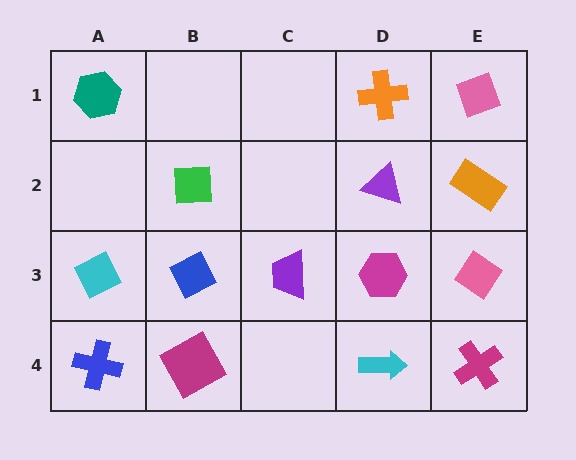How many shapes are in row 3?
5 shapes.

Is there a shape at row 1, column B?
No, that cell is empty.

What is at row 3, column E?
A pink diamond.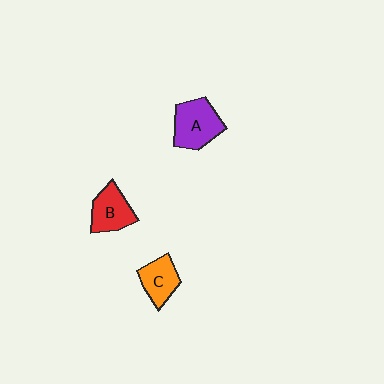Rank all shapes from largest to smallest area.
From largest to smallest: A (purple), B (red), C (orange).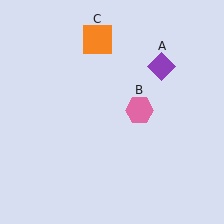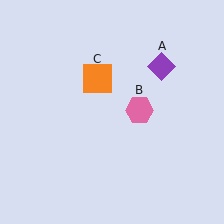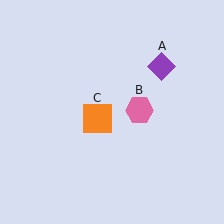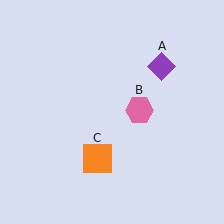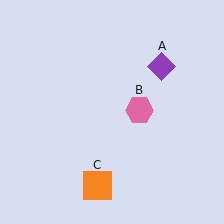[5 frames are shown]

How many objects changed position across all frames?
1 object changed position: orange square (object C).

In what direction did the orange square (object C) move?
The orange square (object C) moved down.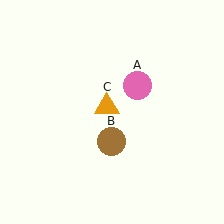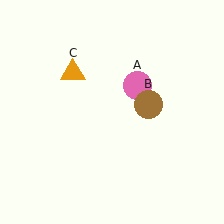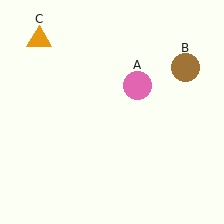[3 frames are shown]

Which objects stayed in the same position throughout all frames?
Pink circle (object A) remained stationary.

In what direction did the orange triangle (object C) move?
The orange triangle (object C) moved up and to the left.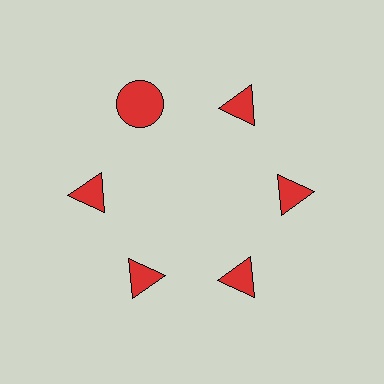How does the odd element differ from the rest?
It has a different shape: circle instead of triangle.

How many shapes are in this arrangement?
There are 6 shapes arranged in a ring pattern.